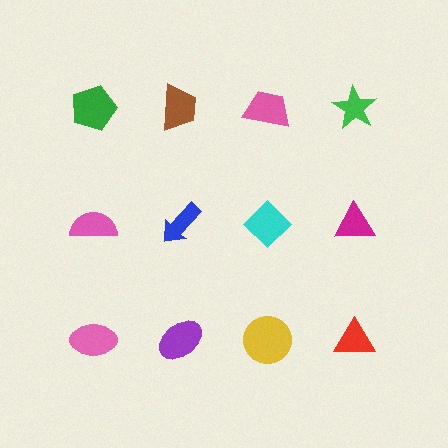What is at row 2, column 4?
A magenta triangle.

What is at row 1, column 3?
A pink trapezoid.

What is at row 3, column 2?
A purple ellipse.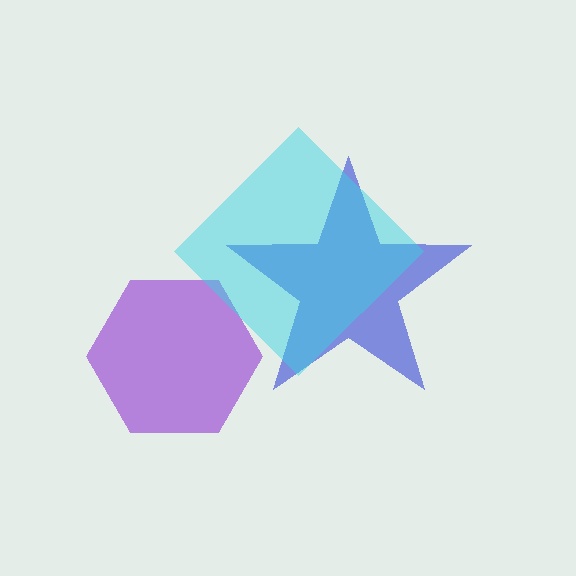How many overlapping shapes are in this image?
There are 3 overlapping shapes in the image.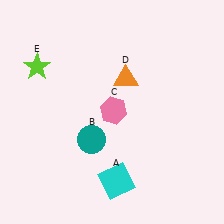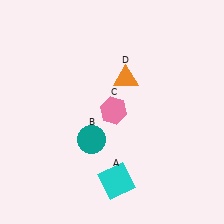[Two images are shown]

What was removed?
The lime star (E) was removed in Image 2.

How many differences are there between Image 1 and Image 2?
There is 1 difference between the two images.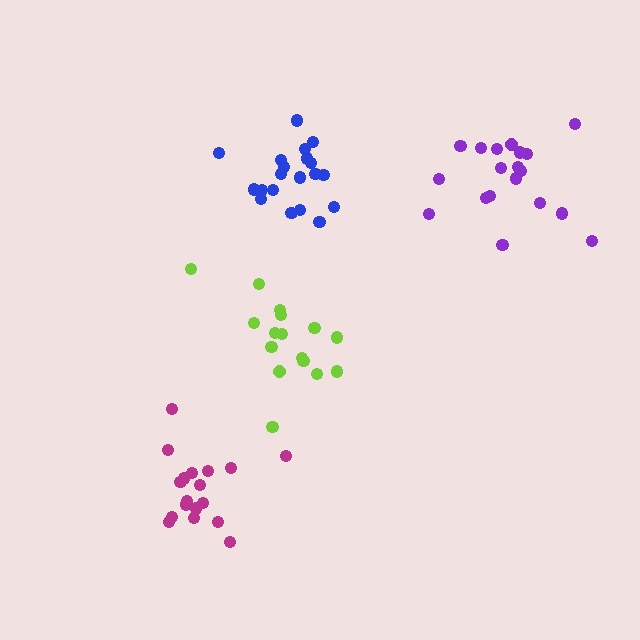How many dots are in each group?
Group 1: 16 dots, Group 2: 18 dots, Group 3: 20 dots, Group 4: 19 dots (73 total).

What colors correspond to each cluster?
The clusters are colored: lime, magenta, blue, purple.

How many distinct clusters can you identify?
There are 4 distinct clusters.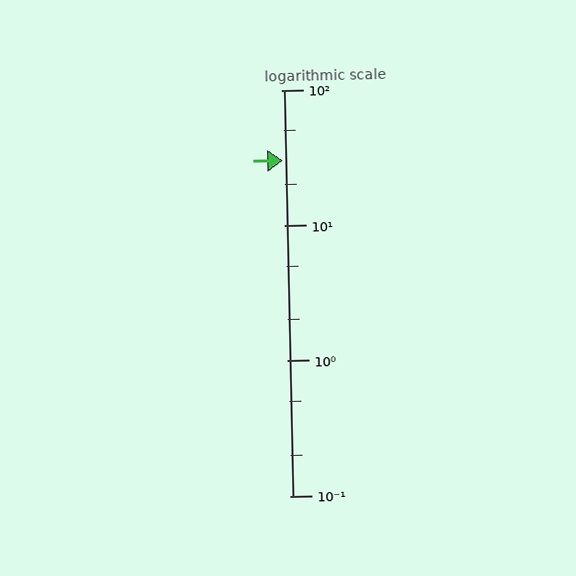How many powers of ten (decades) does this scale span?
The scale spans 3 decades, from 0.1 to 100.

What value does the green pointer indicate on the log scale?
The pointer indicates approximately 30.